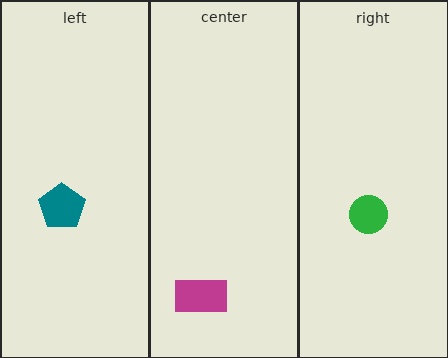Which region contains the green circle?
The right region.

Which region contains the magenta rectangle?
The center region.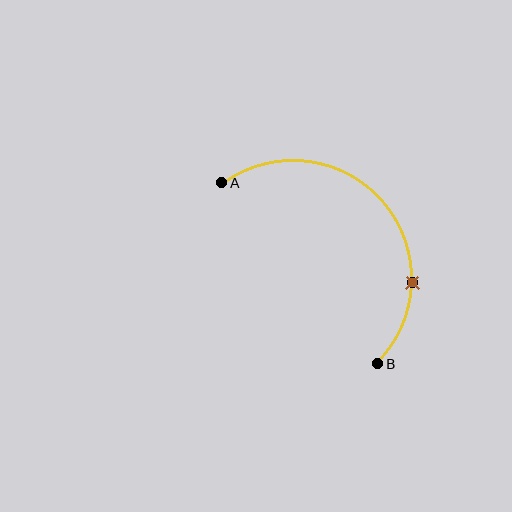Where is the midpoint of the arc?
The arc midpoint is the point on the curve farthest from the straight line joining A and B. It sits above and to the right of that line.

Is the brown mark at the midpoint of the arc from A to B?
No. The brown mark lies on the arc but is closer to endpoint B. The arc midpoint would be at the point on the curve equidistant along the arc from both A and B.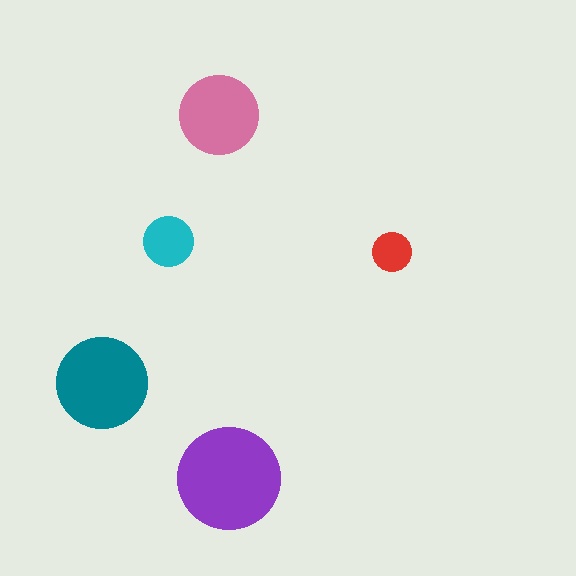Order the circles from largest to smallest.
the purple one, the teal one, the pink one, the cyan one, the red one.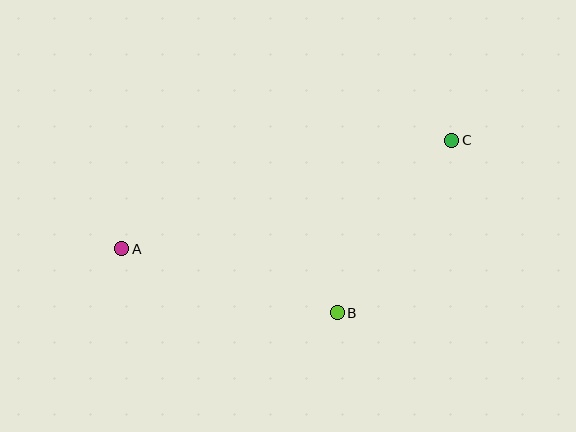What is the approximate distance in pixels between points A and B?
The distance between A and B is approximately 225 pixels.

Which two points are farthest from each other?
Points A and C are farthest from each other.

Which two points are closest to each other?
Points B and C are closest to each other.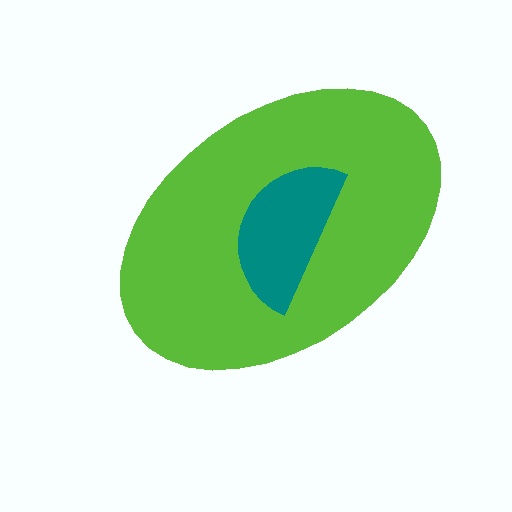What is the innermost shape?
The teal semicircle.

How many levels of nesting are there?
2.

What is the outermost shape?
The lime ellipse.